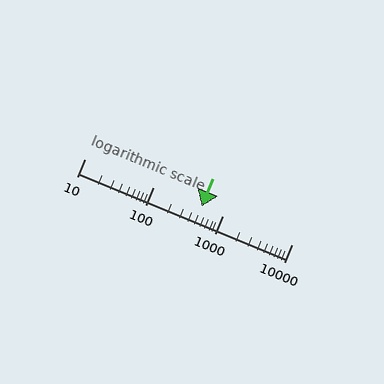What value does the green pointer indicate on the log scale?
The pointer indicates approximately 490.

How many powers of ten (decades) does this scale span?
The scale spans 3 decades, from 10 to 10000.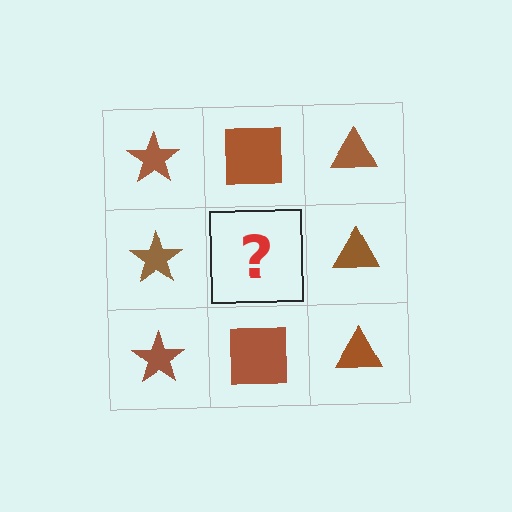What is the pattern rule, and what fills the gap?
The rule is that each column has a consistent shape. The gap should be filled with a brown square.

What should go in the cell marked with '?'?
The missing cell should contain a brown square.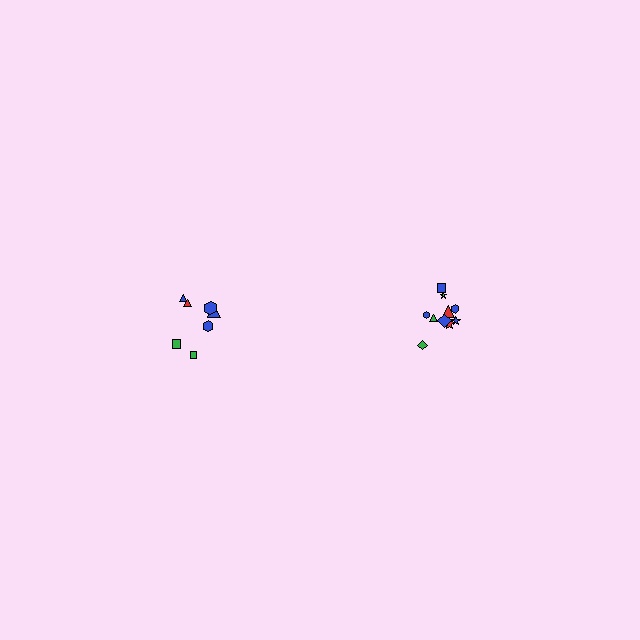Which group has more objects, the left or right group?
The right group.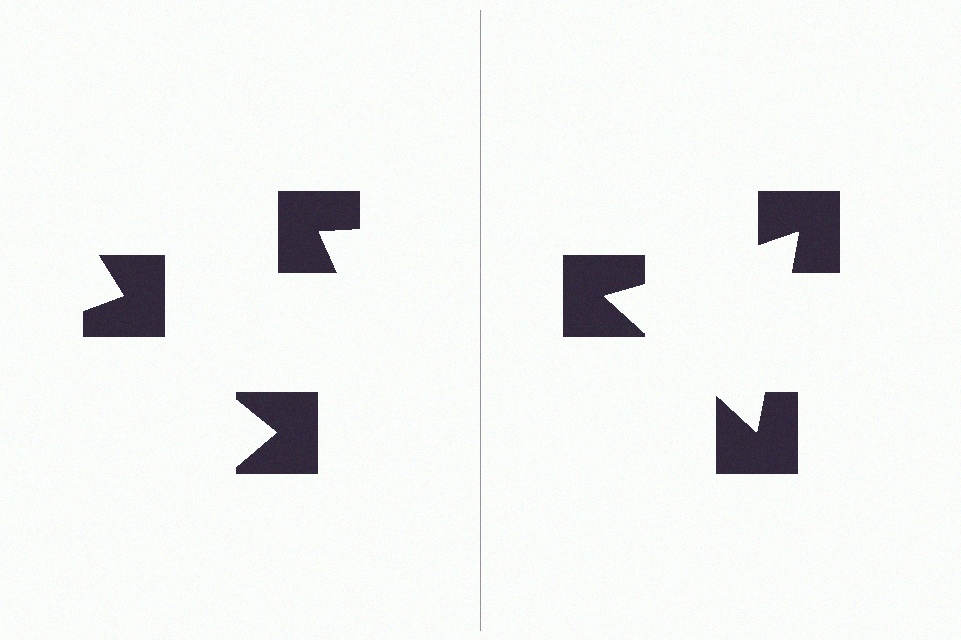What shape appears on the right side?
An illusory triangle.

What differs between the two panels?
The notched squares are positioned identically on both sides; only the wedge orientations differ. On the right they align to a triangle; on the left they are misaligned.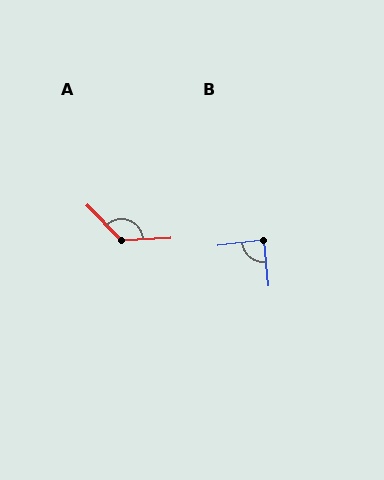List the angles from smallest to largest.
B (88°), A (131°).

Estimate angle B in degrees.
Approximately 88 degrees.